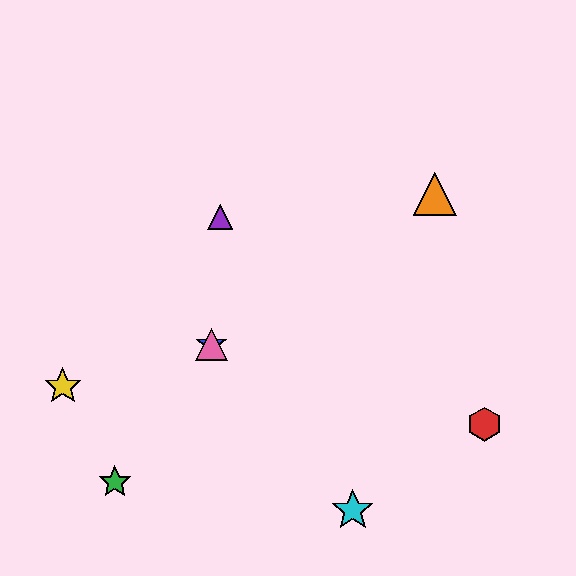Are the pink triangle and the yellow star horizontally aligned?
No, the pink triangle is at y≈345 and the yellow star is at y≈386.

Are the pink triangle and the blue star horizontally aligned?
Yes, both are at y≈345.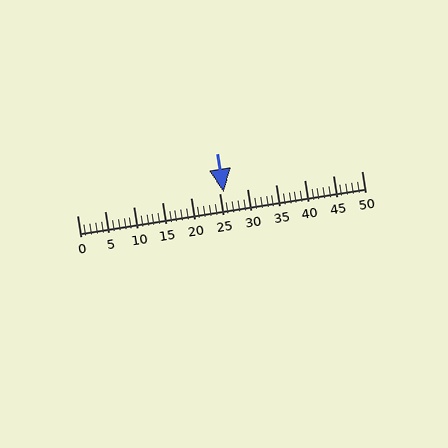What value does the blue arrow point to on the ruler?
The blue arrow points to approximately 26.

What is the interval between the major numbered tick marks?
The major tick marks are spaced 5 units apart.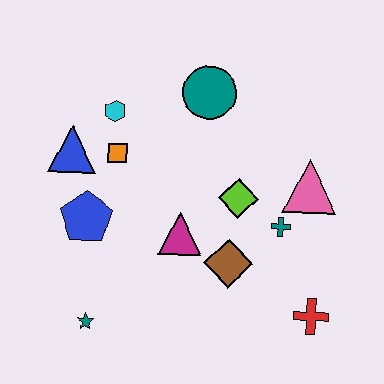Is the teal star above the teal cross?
No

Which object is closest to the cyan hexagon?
The orange square is closest to the cyan hexagon.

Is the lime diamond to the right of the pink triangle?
No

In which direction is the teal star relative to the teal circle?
The teal star is below the teal circle.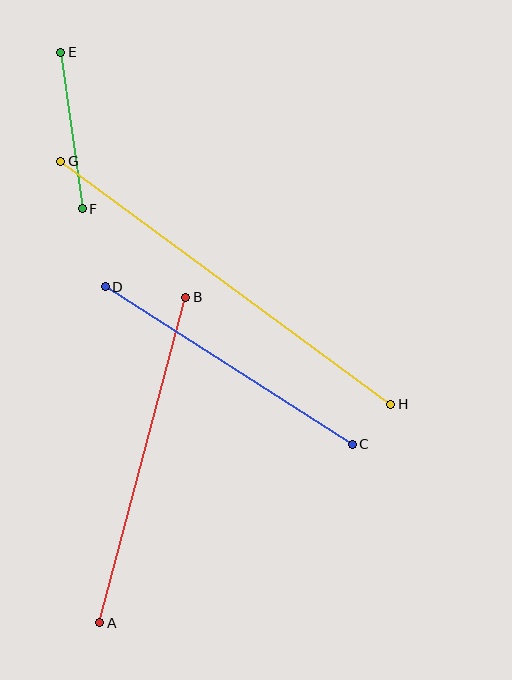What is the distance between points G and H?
The distance is approximately 410 pixels.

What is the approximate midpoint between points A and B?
The midpoint is at approximately (143, 460) pixels.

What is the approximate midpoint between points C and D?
The midpoint is at approximately (229, 365) pixels.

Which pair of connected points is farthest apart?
Points G and H are farthest apart.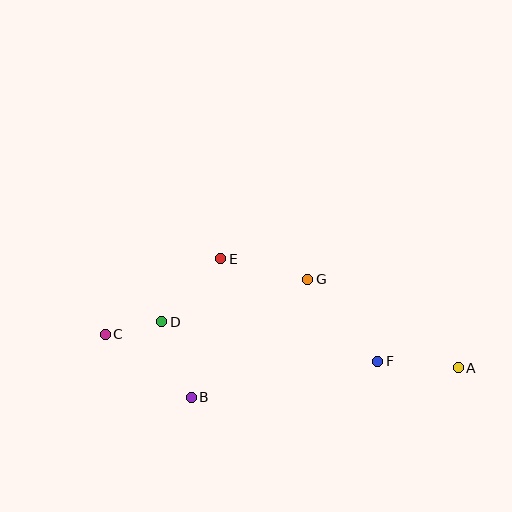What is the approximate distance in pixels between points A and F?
The distance between A and F is approximately 81 pixels.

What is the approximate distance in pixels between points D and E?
The distance between D and E is approximately 86 pixels.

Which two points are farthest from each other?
Points A and C are farthest from each other.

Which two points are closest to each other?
Points C and D are closest to each other.